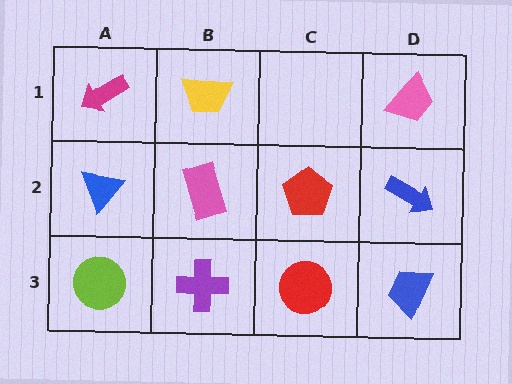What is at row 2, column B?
A pink rectangle.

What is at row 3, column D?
A blue trapezoid.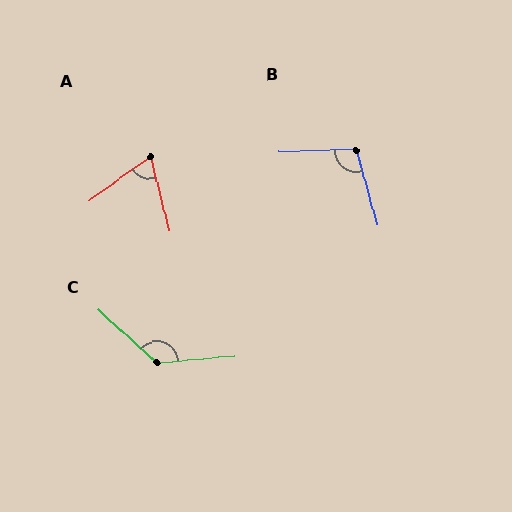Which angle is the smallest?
A, at approximately 68 degrees.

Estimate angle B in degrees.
Approximately 104 degrees.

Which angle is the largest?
C, at approximately 132 degrees.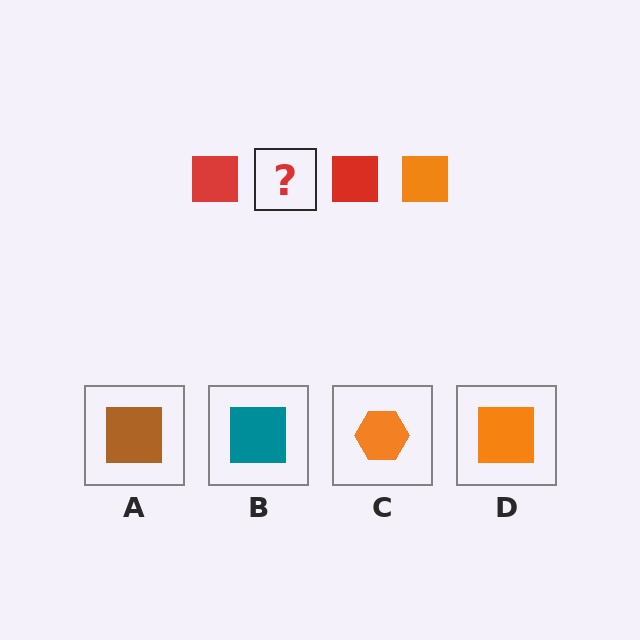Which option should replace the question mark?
Option D.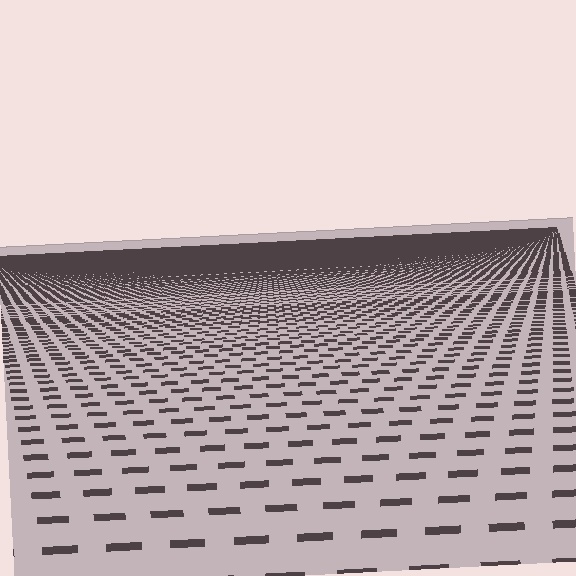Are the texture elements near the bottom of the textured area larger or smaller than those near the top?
Larger. Near the bottom, elements are closer to the viewer and appear at a bigger on-screen size.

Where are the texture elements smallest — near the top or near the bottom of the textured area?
Near the top.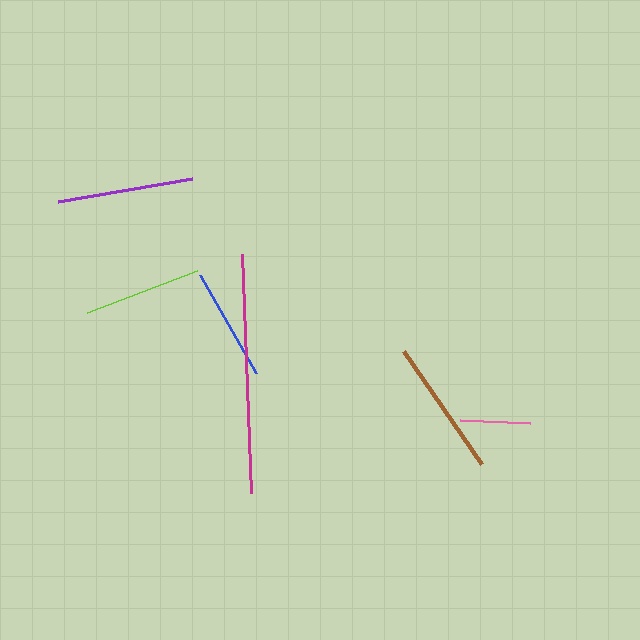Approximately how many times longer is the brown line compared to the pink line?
The brown line is approximately 1.9 times the length of the pink line.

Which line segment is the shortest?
The pink line is the shortest at approximately 71 pixels.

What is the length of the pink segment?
The pink segment is approximately 71 pixels long.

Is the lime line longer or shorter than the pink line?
The lime line is longer than the pink line.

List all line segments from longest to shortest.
From longest to shortest: magenta, brown, purple, lime, blue, pink.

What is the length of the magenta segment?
The magenta segment is approximately 239 pixels long.